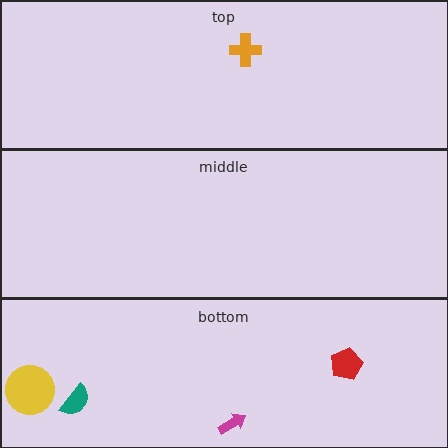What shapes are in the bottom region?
The red pentagon, the teal semicircle, the magenta arrow, the yellow circle.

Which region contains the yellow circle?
The bottom region.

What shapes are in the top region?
The orange cross.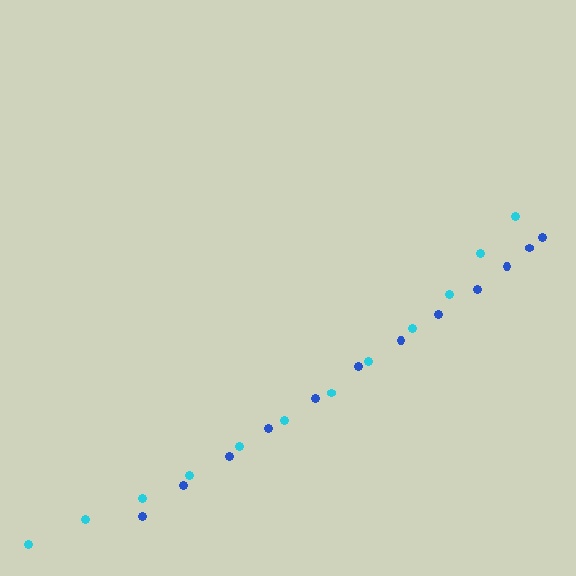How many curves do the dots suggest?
There are 2 distinct paths.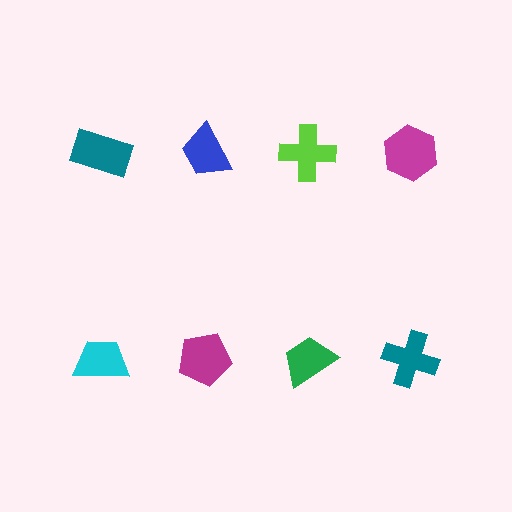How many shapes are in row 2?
4 shapes.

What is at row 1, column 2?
A blue trapezoid.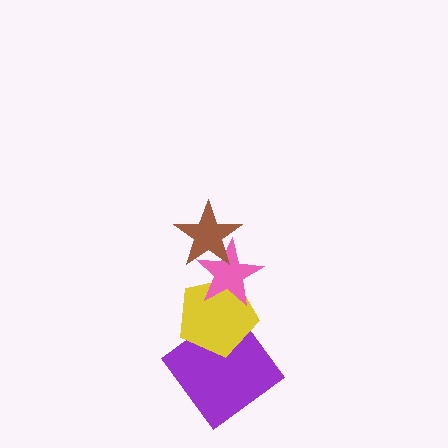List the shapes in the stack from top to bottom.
From top to bottom: the brown star, the pink star, the yellow pentagon, the purple diamond.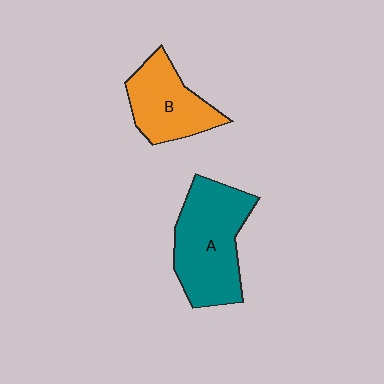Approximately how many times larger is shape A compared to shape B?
Approximately 1.4 times.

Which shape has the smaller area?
Shape B (orange).